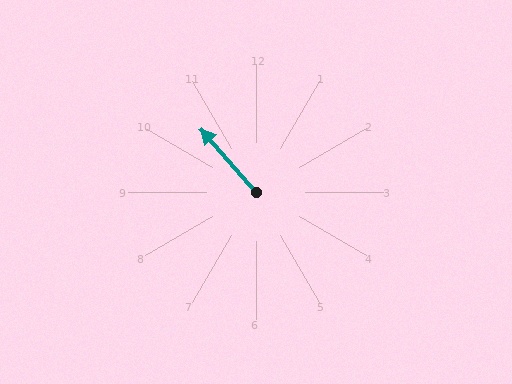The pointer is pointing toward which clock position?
Roughly 11 o'clock.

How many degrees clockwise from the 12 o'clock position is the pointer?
Approximately 319 degrees.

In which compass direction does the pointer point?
Northwest.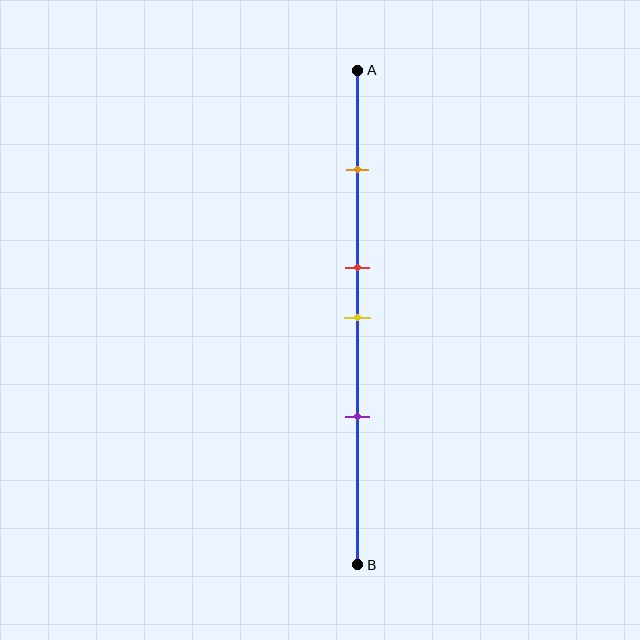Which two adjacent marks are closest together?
The red and yellow marks are the closest adjacent pair.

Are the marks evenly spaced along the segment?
No, the marks are not evenly spaced.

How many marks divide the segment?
There are 4 marks dividing the segment.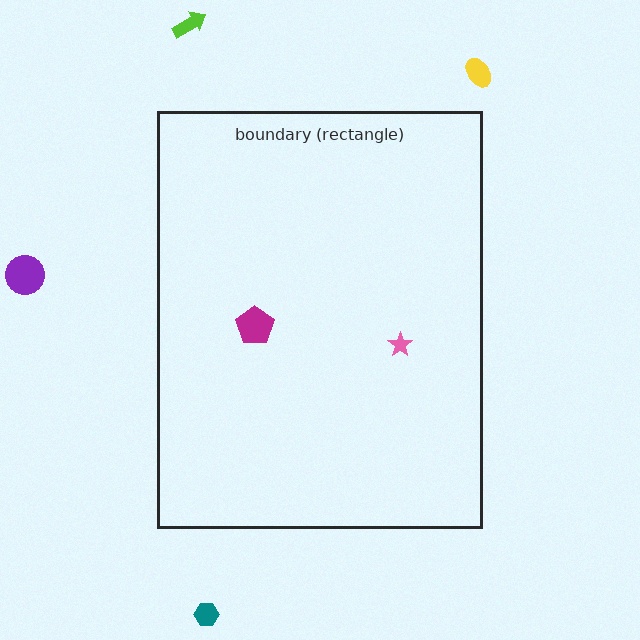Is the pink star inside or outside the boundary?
Inside.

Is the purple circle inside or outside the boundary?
Outside.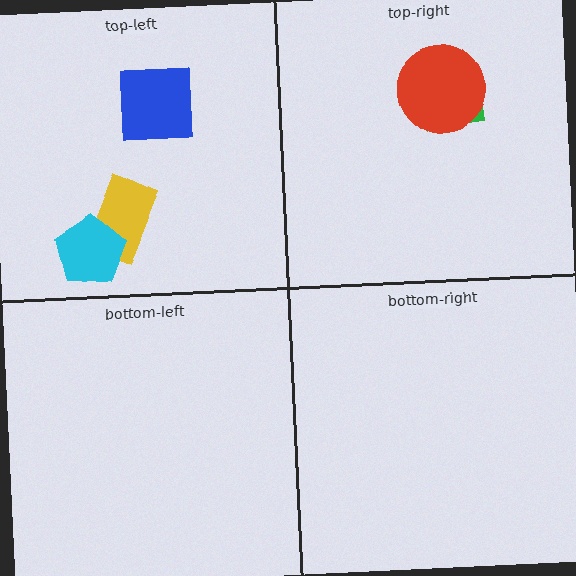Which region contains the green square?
The top-right region.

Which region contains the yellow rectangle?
The top-left region.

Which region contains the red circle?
The top-right region.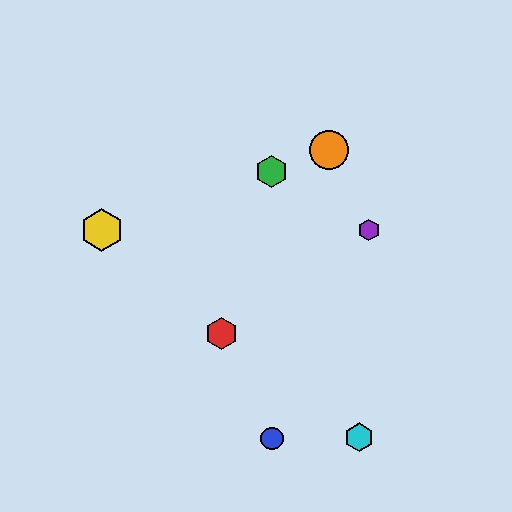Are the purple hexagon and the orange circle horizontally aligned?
No, the purple hexagon is at y≈230 and the orange circle is at y≈150.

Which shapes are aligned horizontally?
The yellow hexagon, the purple hexagon are aligned horizontally.